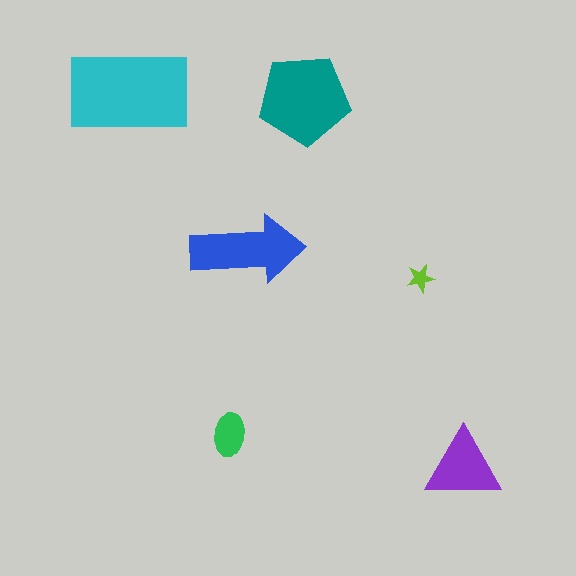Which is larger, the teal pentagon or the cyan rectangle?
The cyan rectangle.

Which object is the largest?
The cyan rectangle.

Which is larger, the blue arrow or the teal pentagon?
The teal pentagon.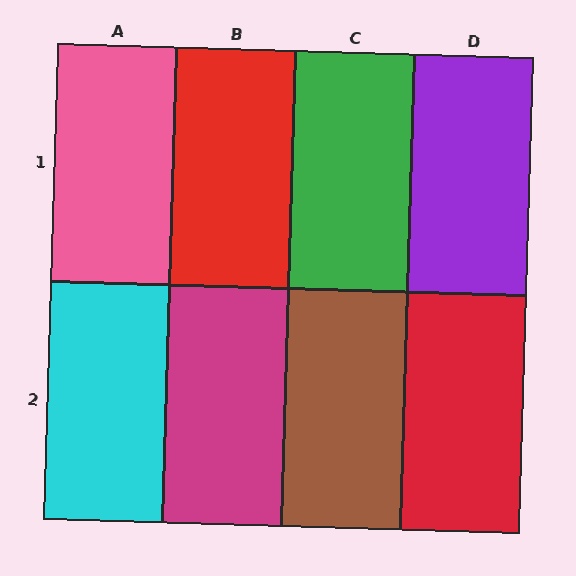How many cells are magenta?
1 cell is magenta.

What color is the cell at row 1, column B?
Red.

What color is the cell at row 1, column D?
Purple.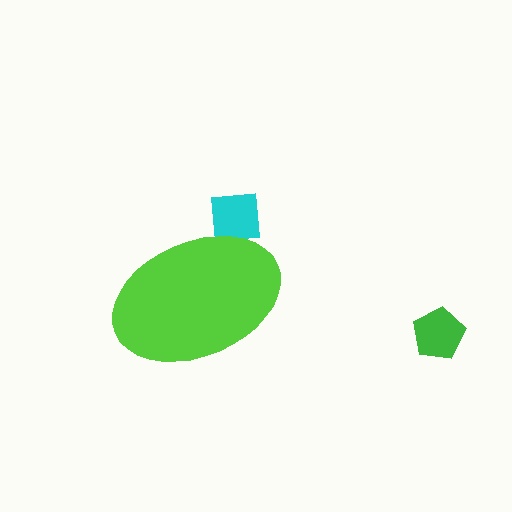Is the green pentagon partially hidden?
No, the green pentagon is fully visible.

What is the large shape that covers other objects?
A lime ellipse.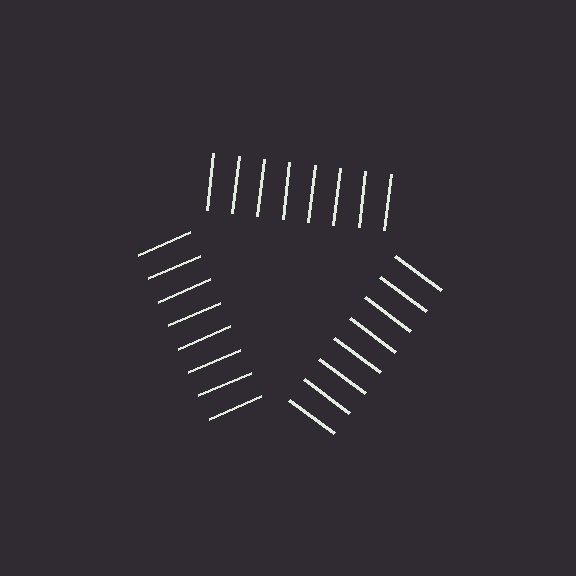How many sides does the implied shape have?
3 sides — the line-ends trace a triangle.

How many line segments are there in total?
24 — 8 along each of the 3 edges.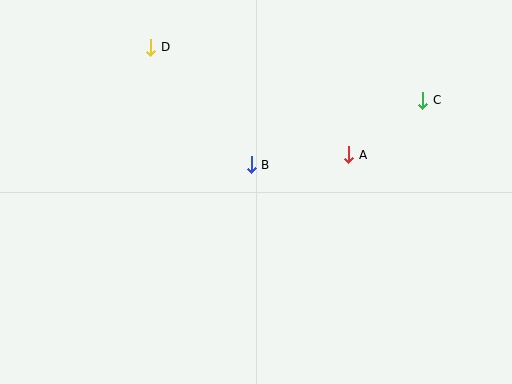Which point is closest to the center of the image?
Point B at (251, 165) is closest to the center.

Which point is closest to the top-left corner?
Point D is closest to the top-left corner.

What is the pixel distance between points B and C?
The distance between B and C is 183 pixels.